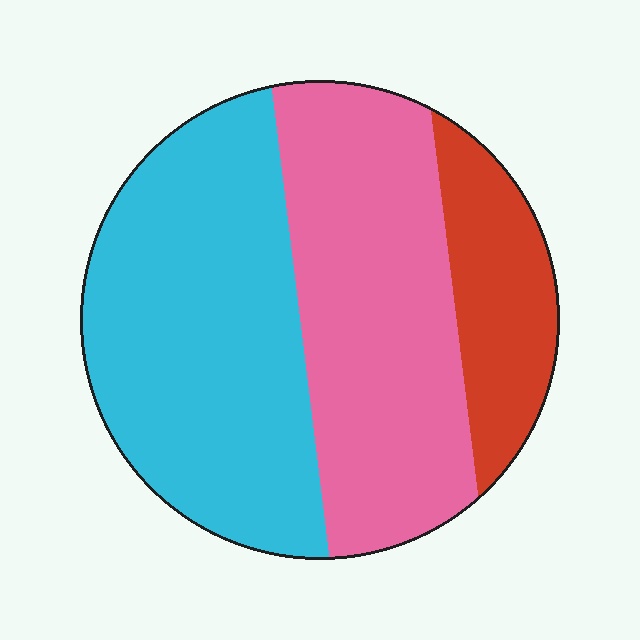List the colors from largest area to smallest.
From largest to smallest: cyan, pink, red.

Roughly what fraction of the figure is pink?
Pink covers 39% of the figure.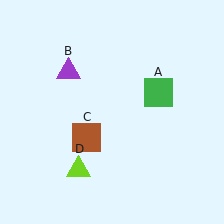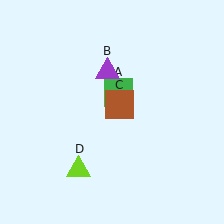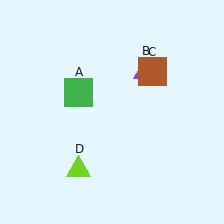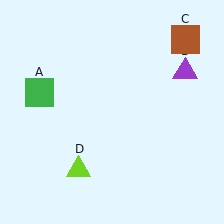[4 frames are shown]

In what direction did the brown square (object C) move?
The brown square (object C) moved up and to the right.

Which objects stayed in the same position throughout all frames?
Lime triangle (object D) remained stationary.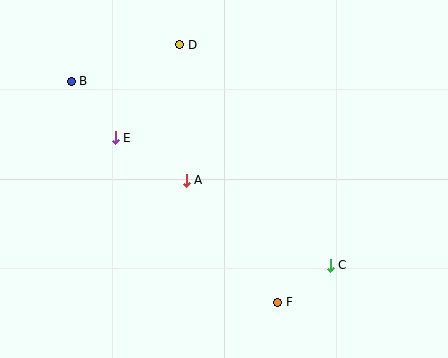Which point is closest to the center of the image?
Point A at (186, 180) is closest to the center.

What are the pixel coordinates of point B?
Point B is at (71, 81).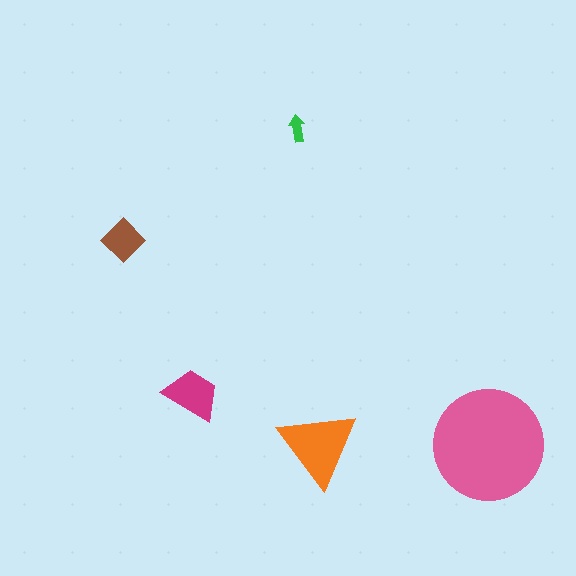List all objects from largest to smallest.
The pink circle, the orange triangle, the magenta trapezoid, the brown diamond, the green arrow.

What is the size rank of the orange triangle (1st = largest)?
2nd.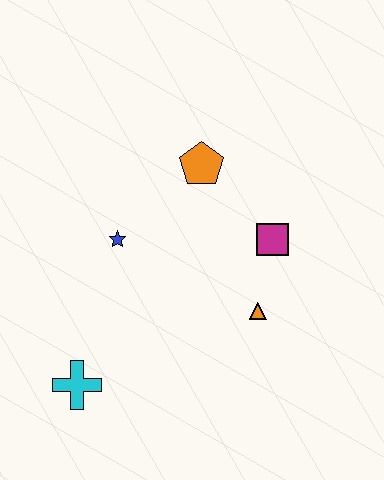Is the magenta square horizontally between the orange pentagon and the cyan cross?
No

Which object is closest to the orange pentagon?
The magenta square is closest to the orange pentagon.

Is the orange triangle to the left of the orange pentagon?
No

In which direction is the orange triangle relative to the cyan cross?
The orange triangle is to the right of the cyan cross.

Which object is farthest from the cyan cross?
The orange pentagon is farthest from the cyan cross.